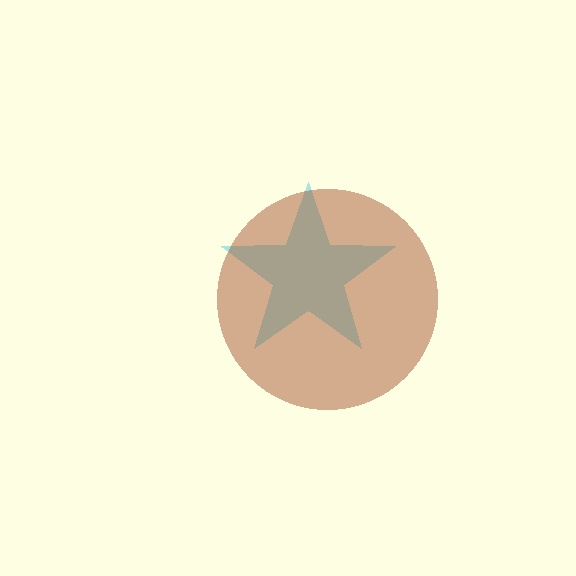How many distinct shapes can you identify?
There are 2 distinct shapes: a cyan star, a brown circle.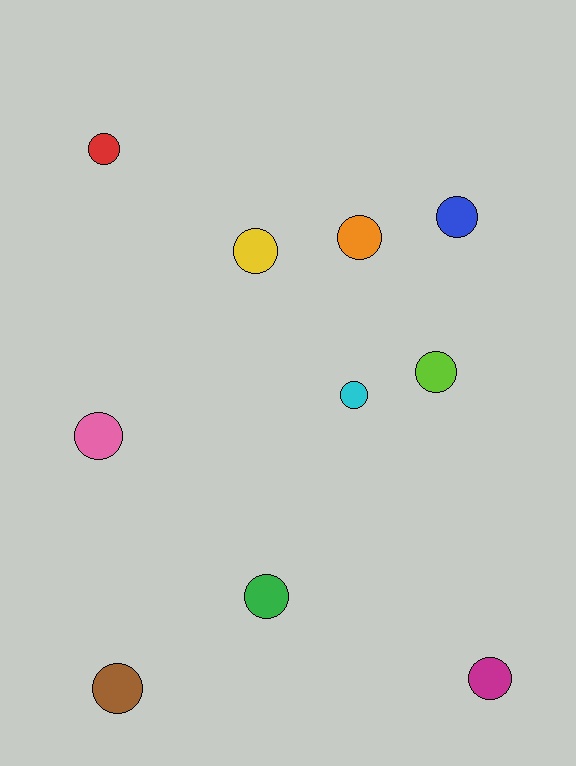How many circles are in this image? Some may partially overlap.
There are 10 circles.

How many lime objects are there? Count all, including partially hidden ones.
There is 1 lime object.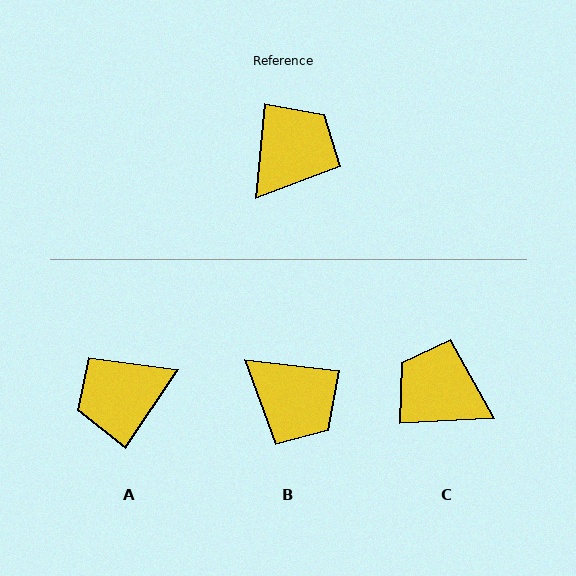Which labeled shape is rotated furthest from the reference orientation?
A, about 152 degrees away.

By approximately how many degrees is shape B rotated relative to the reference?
Approximately 91 degrees clockwise.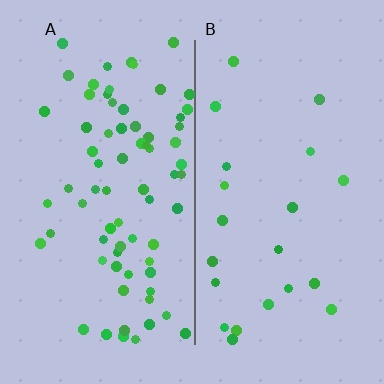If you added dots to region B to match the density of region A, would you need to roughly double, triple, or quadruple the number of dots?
Approximately triple.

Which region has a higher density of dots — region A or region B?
A (the left).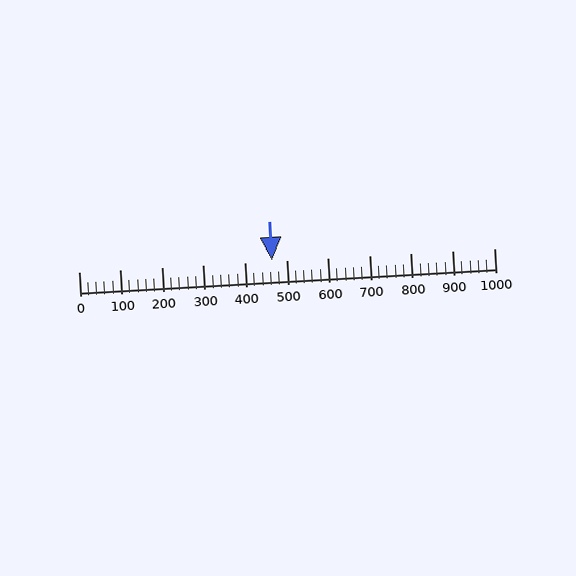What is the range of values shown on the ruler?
The ruler shows values from 0 to 1000.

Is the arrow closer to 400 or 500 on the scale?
The arrow is closer to 500.